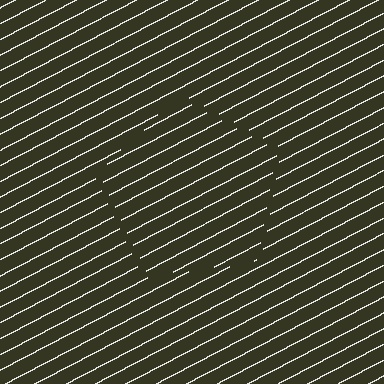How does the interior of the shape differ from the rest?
The interior of the shape contains the same grating, shifted by half a period — the contour is defined by the phase discontinuity where line-ends from the inner and outer gratings abut.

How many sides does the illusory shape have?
5 sides — the line-ends trace a pentagon.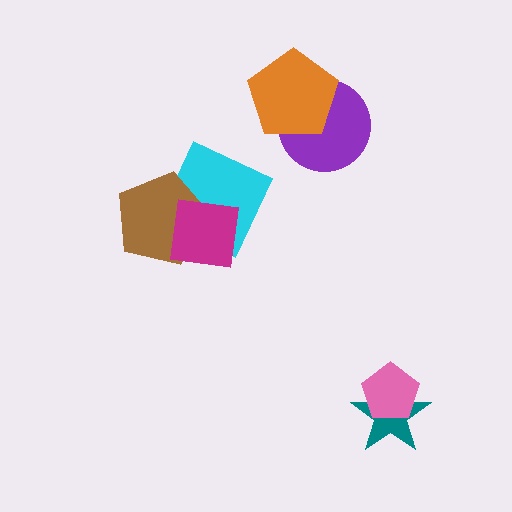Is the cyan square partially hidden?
Yes, it is partially covered by another shape.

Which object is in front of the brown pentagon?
The magenta square is in front of the brown pentagon.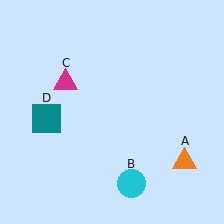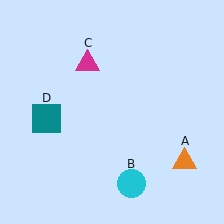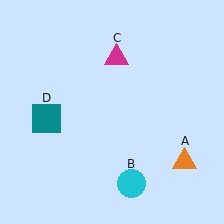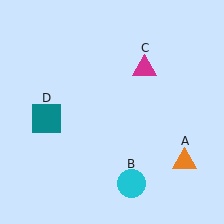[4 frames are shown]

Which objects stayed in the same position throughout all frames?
Orange triangle (object A) and cyan circle (object B) and teal square (object D) remained stationary.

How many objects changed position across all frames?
1 object changed position: magenta triangle (object C).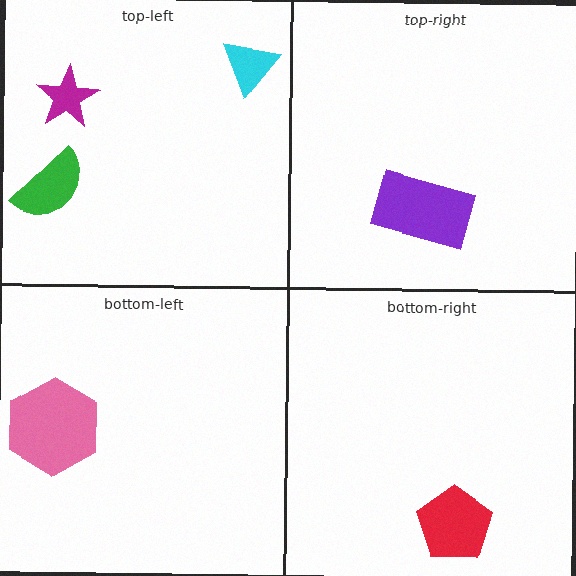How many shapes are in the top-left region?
3.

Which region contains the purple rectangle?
The top-right region.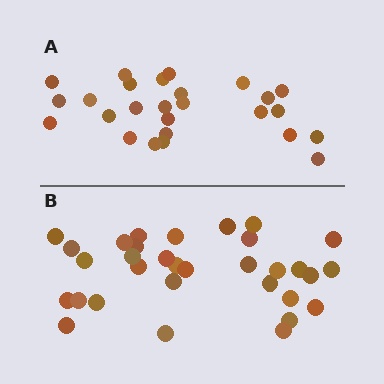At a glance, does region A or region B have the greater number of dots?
Region B (the bottom region) has more dots.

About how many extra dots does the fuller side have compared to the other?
Region B has about 6 more dots than region A.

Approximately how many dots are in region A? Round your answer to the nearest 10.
About 30 dots. (The exact count is 26, which rounds to 30.)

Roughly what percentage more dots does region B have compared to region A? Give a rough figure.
About 25% more.